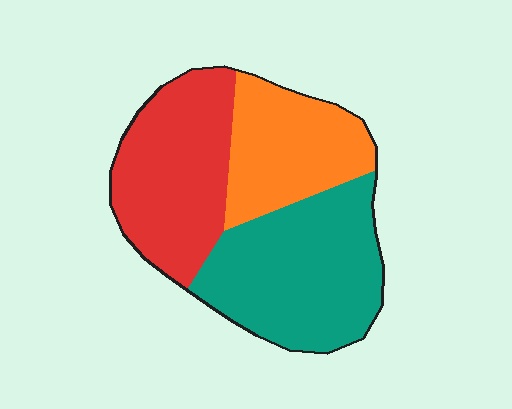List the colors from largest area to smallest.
From largest to smallest: teal, red, orange.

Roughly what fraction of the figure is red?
Red takes up about one third (1/3) of the figure.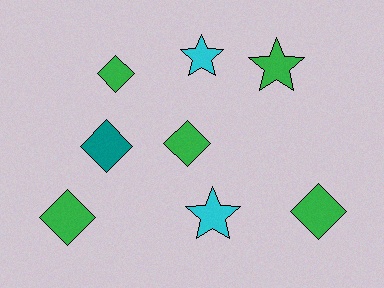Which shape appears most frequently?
Diamond, with 5 objects.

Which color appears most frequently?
Green, with 5 objects.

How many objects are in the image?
There are 8 objects.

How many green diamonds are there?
There are 4 green diamonds.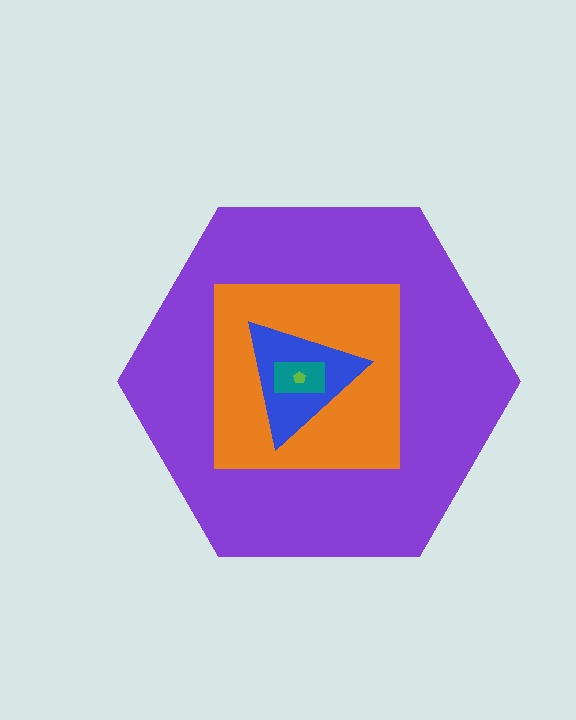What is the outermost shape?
The purple hexagon.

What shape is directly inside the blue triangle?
The teal rectangle.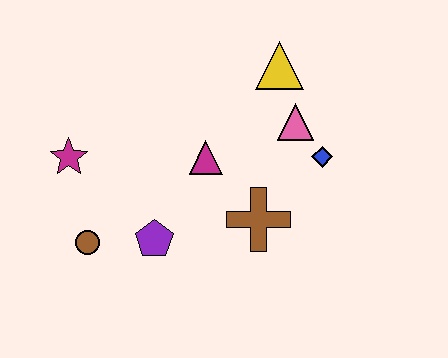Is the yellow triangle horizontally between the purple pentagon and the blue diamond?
Yes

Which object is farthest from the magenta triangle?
The brown circle is farthest from the magenta triangle.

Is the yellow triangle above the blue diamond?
Yes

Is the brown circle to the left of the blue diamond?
Yes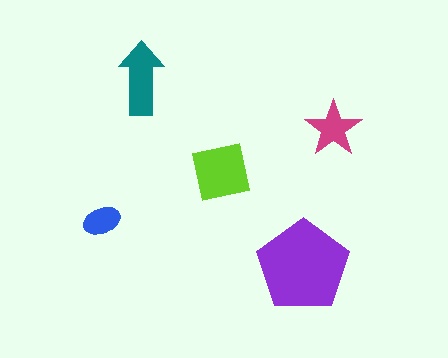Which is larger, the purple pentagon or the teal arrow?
The purple pentagon.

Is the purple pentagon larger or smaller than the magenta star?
Larger.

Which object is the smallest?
The blue ellipse.